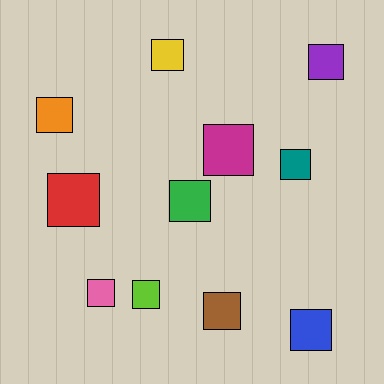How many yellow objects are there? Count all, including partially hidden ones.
There is 1 yellow object.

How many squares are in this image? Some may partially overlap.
There are 11 squares.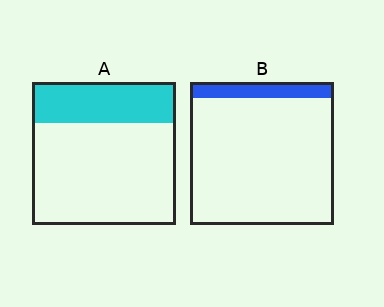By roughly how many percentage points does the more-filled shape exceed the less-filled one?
By roughly 15 percentage points (A over B).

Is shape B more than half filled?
No.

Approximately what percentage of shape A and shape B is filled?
A is approximately 30% and B is approximately 10%.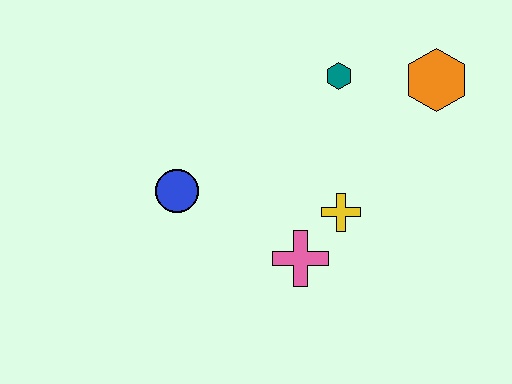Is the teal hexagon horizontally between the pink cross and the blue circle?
No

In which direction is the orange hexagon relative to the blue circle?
The orange hexagon is to the right of the blue circle.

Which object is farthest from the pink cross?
The orange hexagon is farthest from the pink cross.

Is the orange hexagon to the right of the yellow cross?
Yes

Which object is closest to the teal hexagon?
The orange hexagon is closest to the teal hexagon.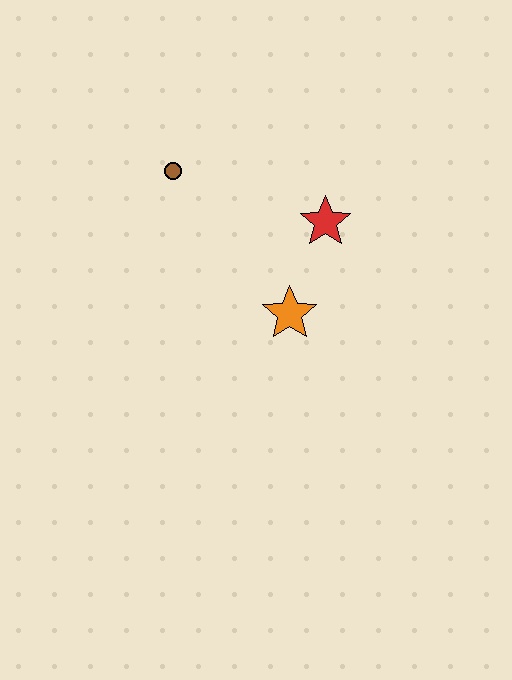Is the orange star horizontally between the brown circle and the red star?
Yes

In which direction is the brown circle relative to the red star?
The brown circle is to the left of the red star.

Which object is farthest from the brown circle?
The orange star is farthest from the brown circle.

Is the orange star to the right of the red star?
No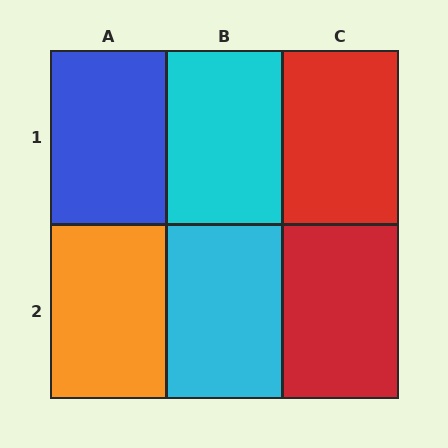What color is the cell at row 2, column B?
Cyan.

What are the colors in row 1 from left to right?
Blue, cyan, red.